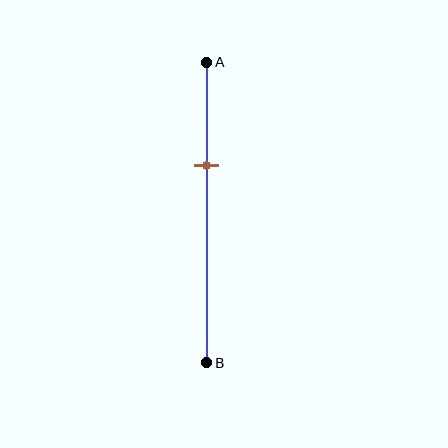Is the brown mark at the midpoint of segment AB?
No, the mark is at about 35% from A, not at the 50% midpoint.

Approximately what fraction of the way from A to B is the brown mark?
The brown mark is approximately 35% of the way from A to B.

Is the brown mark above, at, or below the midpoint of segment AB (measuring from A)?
The brown mark is above the midpoint of segment AB.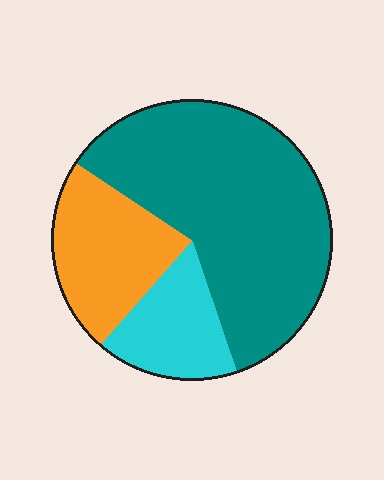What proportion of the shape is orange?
Orange takes up about one quarter (1/4) of the shape.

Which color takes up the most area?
Teal, at roughly 60%.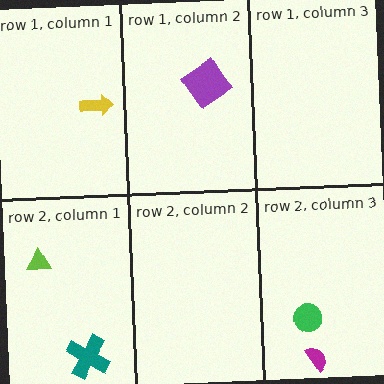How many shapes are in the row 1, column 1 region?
1.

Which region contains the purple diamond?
The row 1, column 2 region.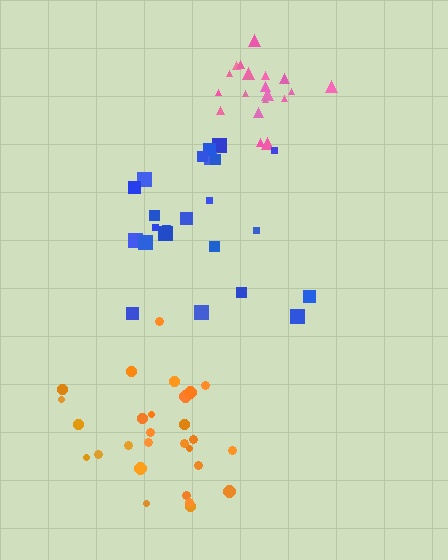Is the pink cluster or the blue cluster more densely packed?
Pink.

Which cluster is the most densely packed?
Pink.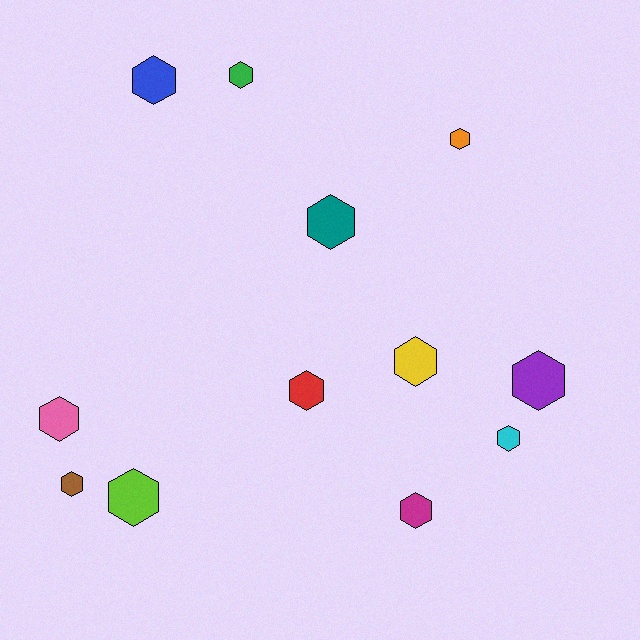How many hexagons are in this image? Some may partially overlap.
There are 12 hexagons.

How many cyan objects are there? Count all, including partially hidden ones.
There is 1 cyan object.